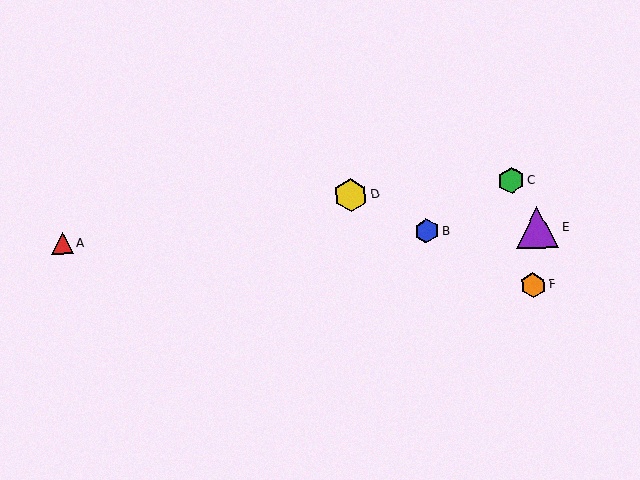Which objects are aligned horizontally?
Objects A, B, E are aligned horizontally.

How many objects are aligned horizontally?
3 objects (A, B, E) are aligned horizontally.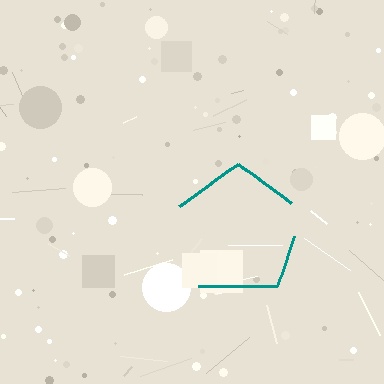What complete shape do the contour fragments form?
The contour fragments form a pentagon.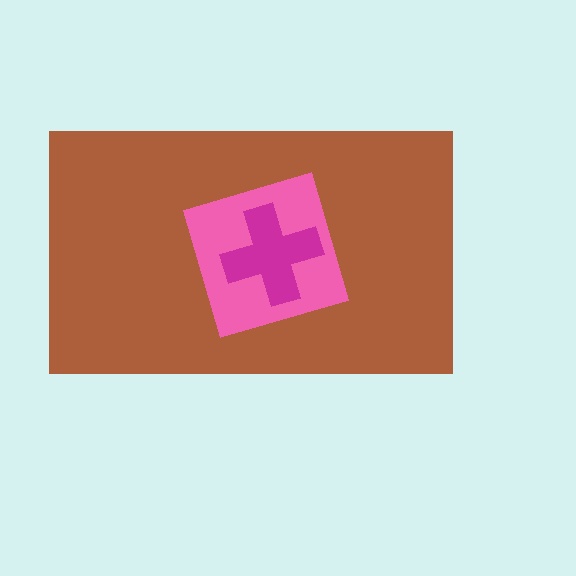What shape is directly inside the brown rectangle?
The pink square.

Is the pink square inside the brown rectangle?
Yes.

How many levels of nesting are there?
3.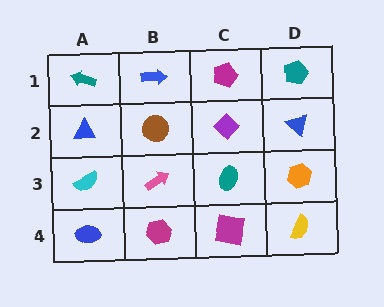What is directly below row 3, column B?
A magenta hexagon.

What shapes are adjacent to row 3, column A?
A blue triangle (row 2, column A), a blue ellipse (row 4, column A), a pink arrow (row 3, column B).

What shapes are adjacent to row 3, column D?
A blue triangle (row 2, column D), a yellow semicircle (row 4, column D), a teal ellipse (row 3, column C).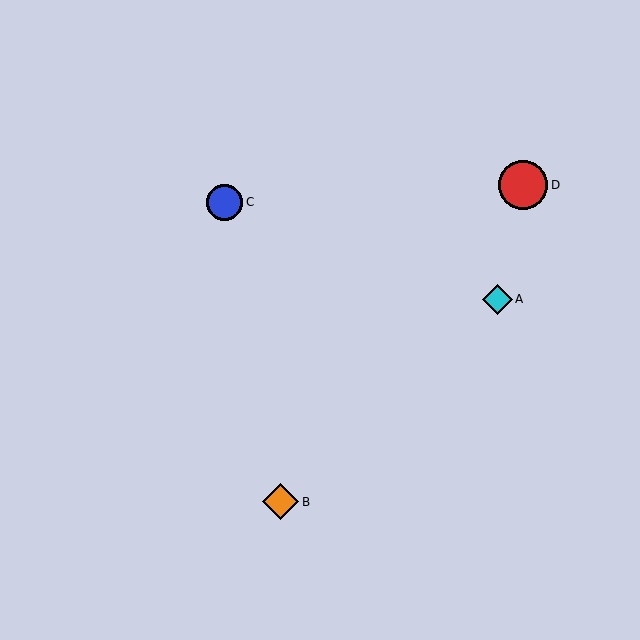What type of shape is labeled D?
Shape D is a red circle.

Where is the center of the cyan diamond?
The center of the cyan diamond is at (497, 299).